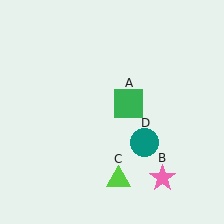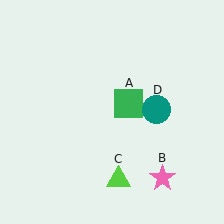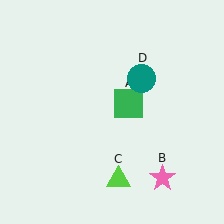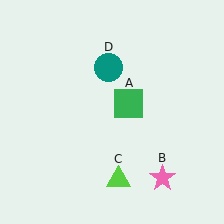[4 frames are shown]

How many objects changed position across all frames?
1 object changed position: teal circle (object D).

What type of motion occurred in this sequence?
The teal circle (object D) rotated counterclockwise around the center of the scene.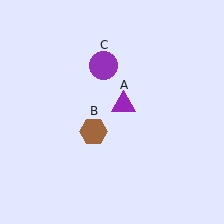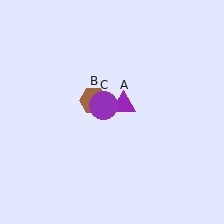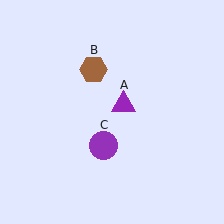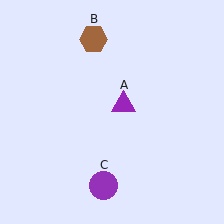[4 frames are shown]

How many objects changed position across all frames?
2 objects changed position: brown hexagon (object B), purple circle (object C).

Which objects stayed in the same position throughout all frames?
Purple triangle (object A) remained stationary.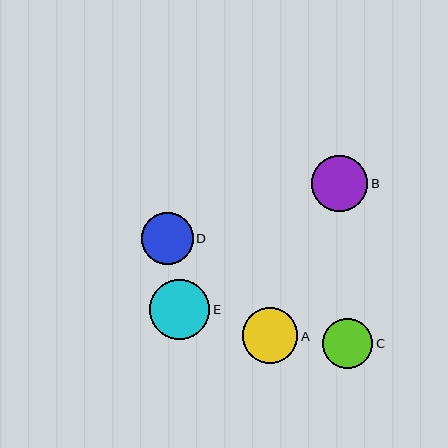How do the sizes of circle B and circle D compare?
Circle B and circle D are approximately the same size.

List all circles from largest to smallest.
From largest to smallest: E, A, B, D, C.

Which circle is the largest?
Circle E is the largest with a size of approximately 60 pixels.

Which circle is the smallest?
Circle C is the smallest with a size of approximately 50 pixels.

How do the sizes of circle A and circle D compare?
Circle A and circle D are approximately the same size.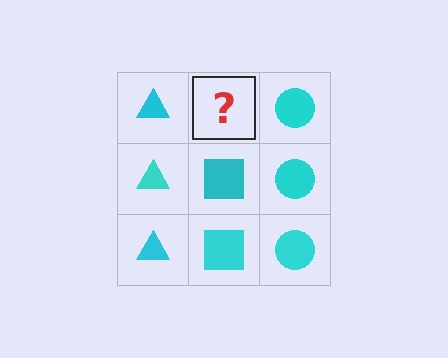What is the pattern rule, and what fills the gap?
The rule is that each column has a consistent shape. The gap should be filled with a cyan square.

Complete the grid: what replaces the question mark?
The question mark should be replaced with a cyan square.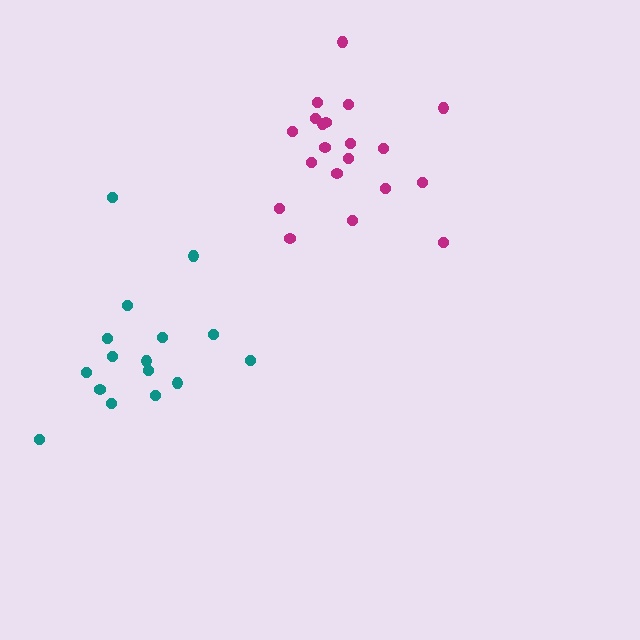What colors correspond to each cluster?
The clusters are colored: teal, magenta.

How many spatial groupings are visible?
There are 2 spatial groupings.